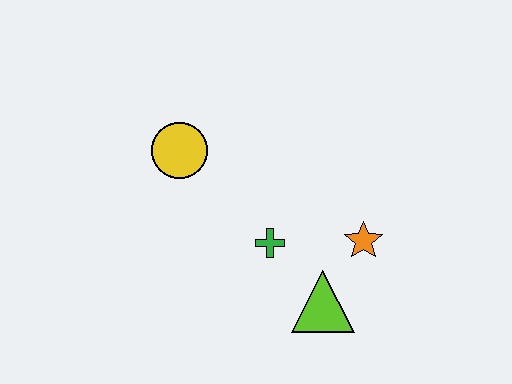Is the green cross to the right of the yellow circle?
Yes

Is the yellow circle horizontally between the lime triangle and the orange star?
No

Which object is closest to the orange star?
The lime triangle is closest to the orange star.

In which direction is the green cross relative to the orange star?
The green cross is to the left of the orange star.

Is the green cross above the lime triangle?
Yes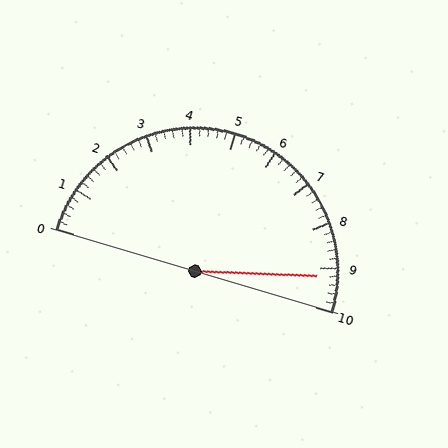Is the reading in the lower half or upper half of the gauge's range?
The reading is in the upper half of the range (0 to 10).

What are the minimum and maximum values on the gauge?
The gauge ranges from 0 to 10.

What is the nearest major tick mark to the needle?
The nearest major tick mark is 9.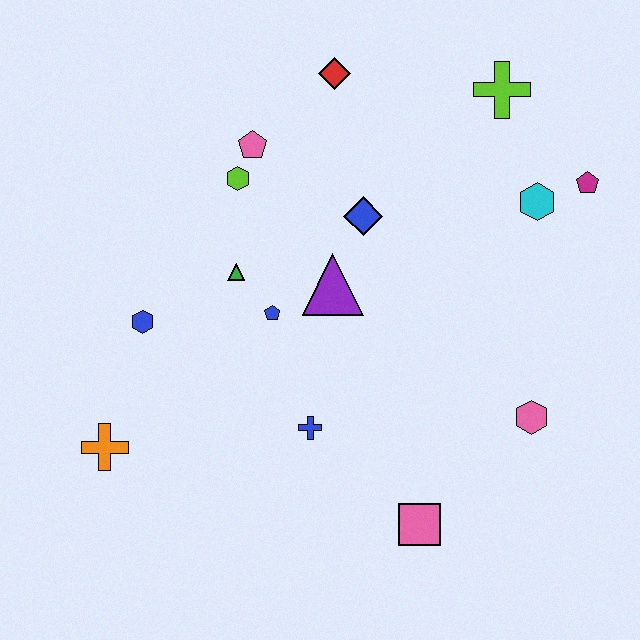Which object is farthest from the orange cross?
The magenta pentagon is farthest from the orange cross.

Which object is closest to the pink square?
The blue cross is closest to the pink square.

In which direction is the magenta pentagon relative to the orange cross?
The magenta pentagon is to the right of the orange cross.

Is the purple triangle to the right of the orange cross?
Yes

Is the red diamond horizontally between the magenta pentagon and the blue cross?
Yes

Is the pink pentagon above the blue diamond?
Yes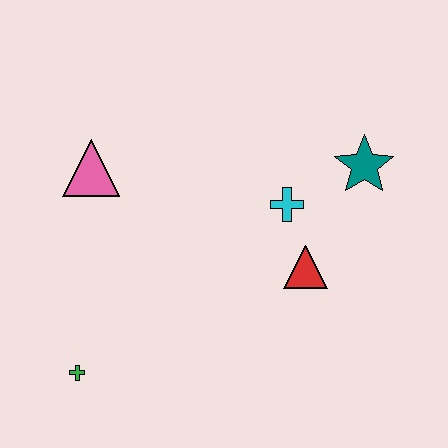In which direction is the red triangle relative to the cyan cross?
The red triangle is below the cyan cross.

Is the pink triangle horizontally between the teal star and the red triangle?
No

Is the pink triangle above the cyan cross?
Yes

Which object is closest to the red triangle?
The cyan cross is closest to the red triangle.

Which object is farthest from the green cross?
The teal star is farthest from the green cross.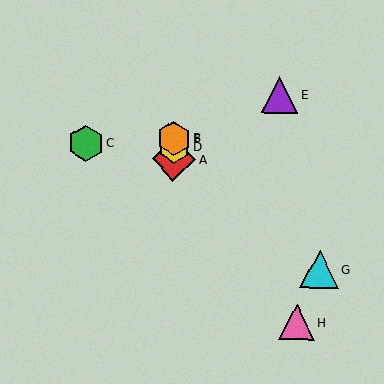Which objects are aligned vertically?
Objects A, B, D, F are aligned vertically.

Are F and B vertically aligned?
Yes, both are at x≈174.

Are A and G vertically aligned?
No, A is at x≈174 and G is at x≈319.